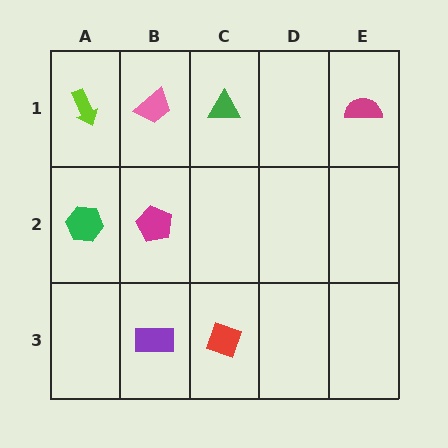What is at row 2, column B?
A magenta pentagon.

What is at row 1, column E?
A magenta semicircle.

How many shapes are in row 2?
2 shapes.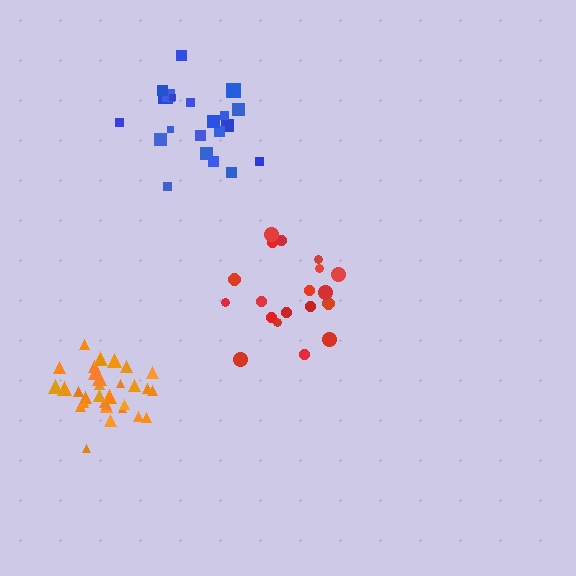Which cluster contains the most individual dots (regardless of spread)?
Orange (33).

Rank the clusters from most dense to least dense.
orange, blue, red.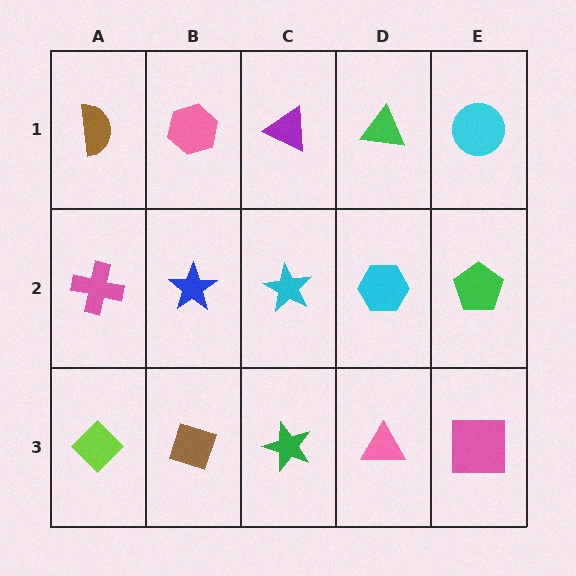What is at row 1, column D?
A green triangle.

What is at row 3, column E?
A pink square.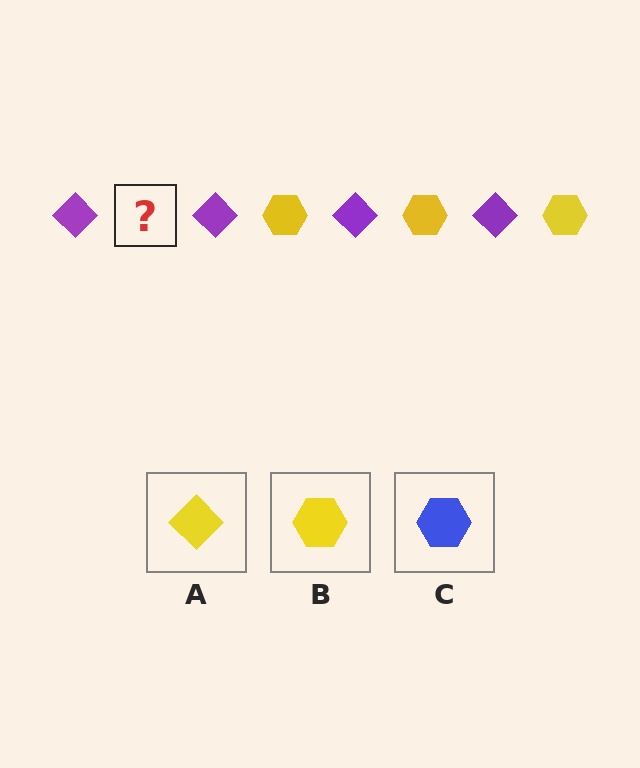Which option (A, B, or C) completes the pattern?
B.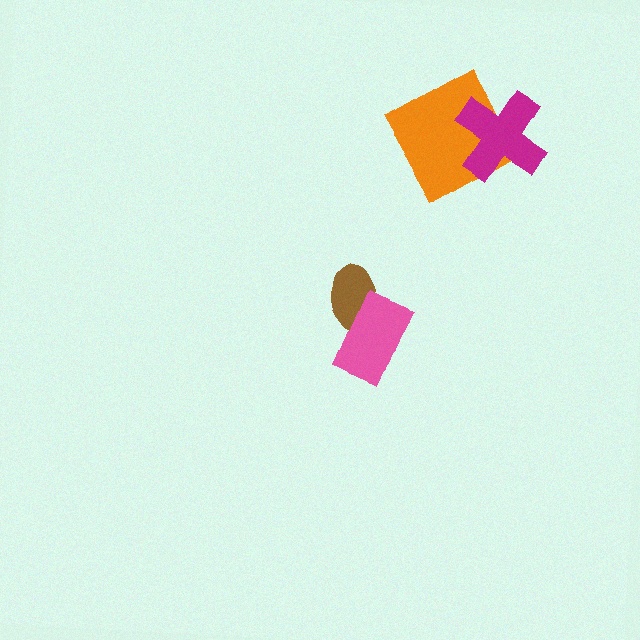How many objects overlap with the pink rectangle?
1 object overlaps with the pink rectangle.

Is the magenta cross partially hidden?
No, no other shape covers it.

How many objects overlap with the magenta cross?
1 object overlaps with the magenta cross.